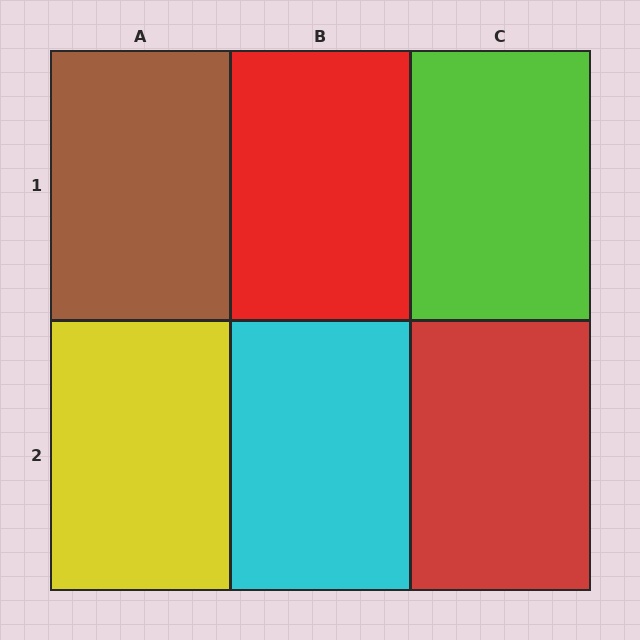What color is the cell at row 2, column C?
Red.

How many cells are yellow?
1 cell is yellow.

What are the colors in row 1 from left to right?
Brown, red, lime.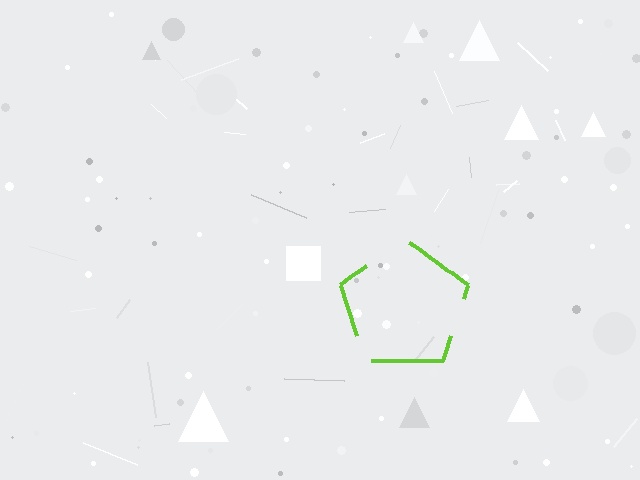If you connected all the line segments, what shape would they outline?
They would outline a pentagon.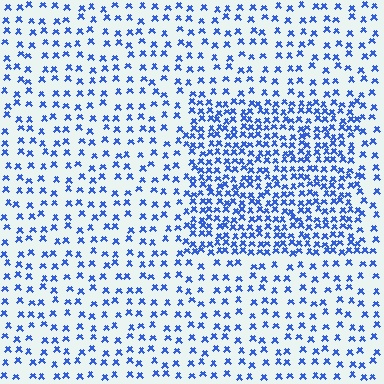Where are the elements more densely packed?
The elements are more densely packed inside the rectangle boundary.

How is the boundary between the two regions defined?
The boundary is defined by a change in element density (approximately 2.2x ratio). All elements are the same color, size, and shape.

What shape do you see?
I see a rectangle.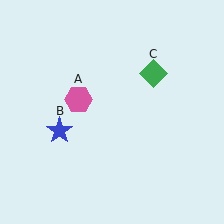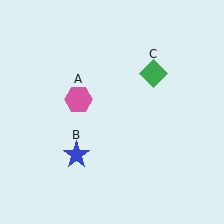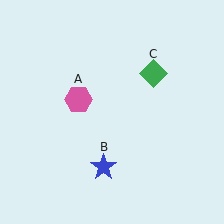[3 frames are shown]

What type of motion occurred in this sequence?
The blue star (object B) rotated counterclockwise around the center of the scene.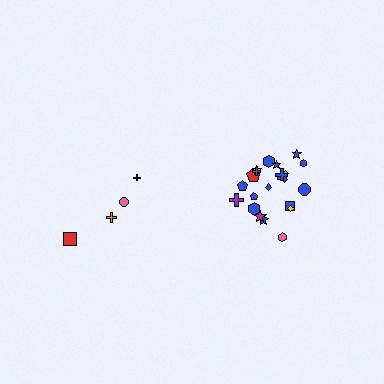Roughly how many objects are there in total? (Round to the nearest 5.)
Roughly 25 objects in total.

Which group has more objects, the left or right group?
The right group.